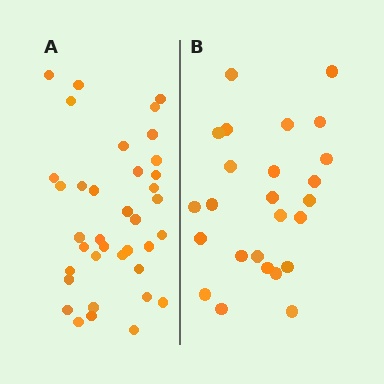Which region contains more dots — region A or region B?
Region A (the left region) has more dots.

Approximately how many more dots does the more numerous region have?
Region A has roughly 12 or so more dots than region B.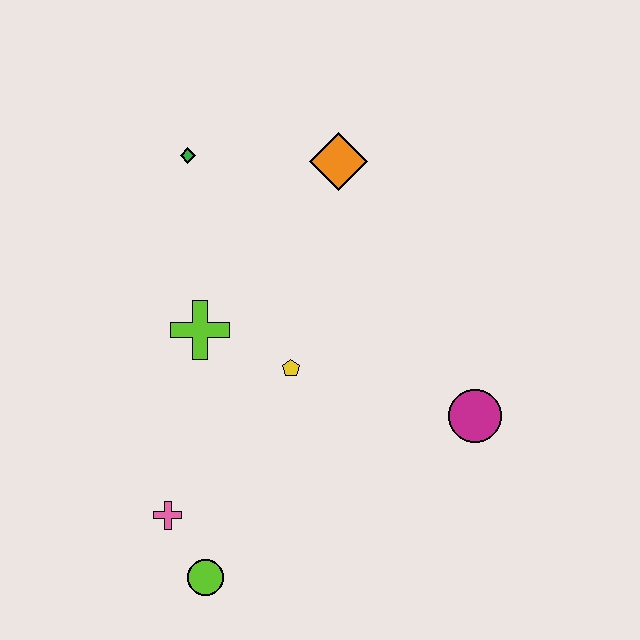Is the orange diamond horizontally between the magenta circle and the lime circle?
Yes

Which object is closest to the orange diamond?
The green diamond is closest to the orange diamond.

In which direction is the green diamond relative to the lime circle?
The green diamond is above the lime circle.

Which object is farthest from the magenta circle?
The green diamond is farthest from the magenta circle.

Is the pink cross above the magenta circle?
No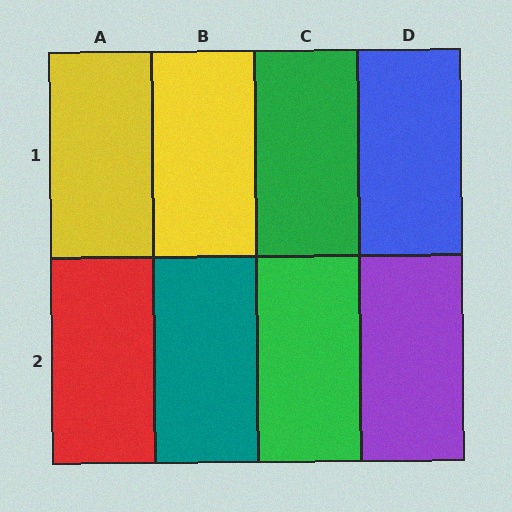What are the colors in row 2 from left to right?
Red, teal, green, purple.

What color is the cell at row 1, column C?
Green.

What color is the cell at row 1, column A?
Yellow.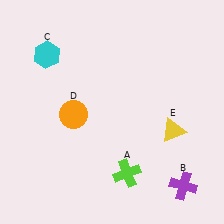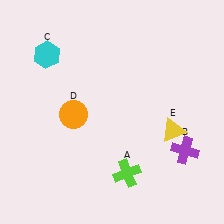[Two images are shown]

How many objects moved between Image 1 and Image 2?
1 object moved between the two images.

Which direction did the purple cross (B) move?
The purple cross (B) moved up.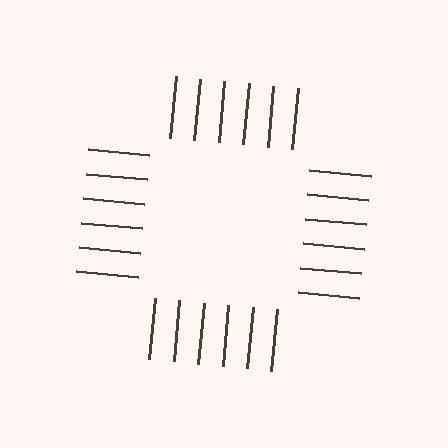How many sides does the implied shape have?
4 sides — the line-ends trace a square.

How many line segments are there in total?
24 — 6 along each of the 4 edges.